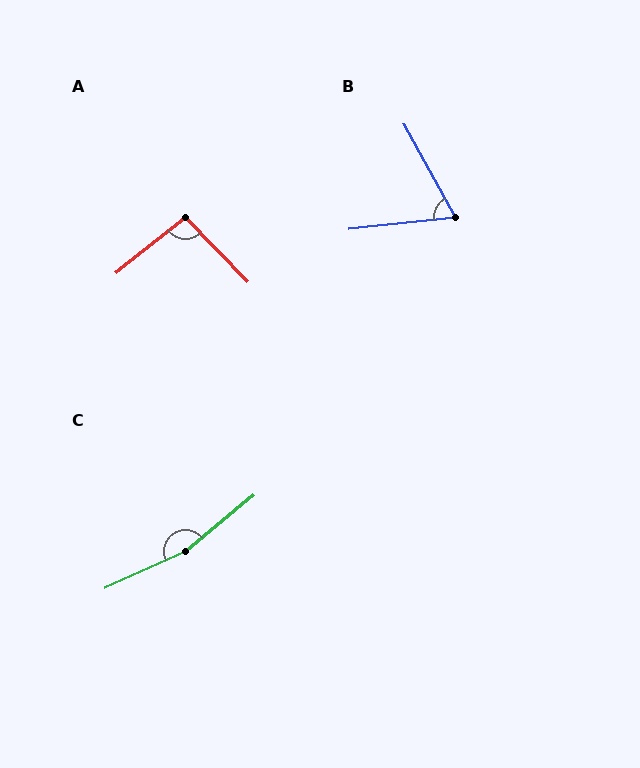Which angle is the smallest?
B, at approximately 67 degrees.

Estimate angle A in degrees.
Approximately 96 degrees.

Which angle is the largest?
C, at approximately 165 degrees.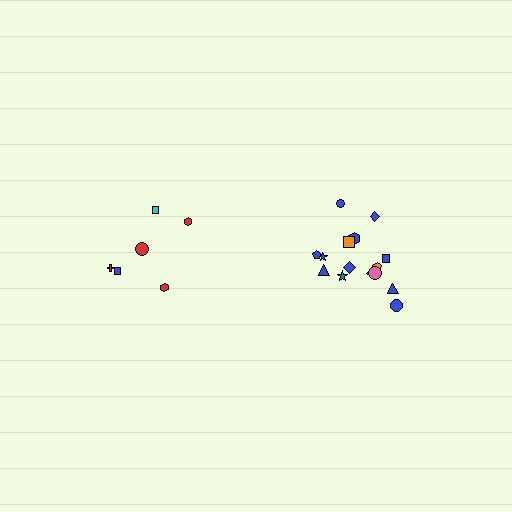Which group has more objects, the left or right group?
The right group.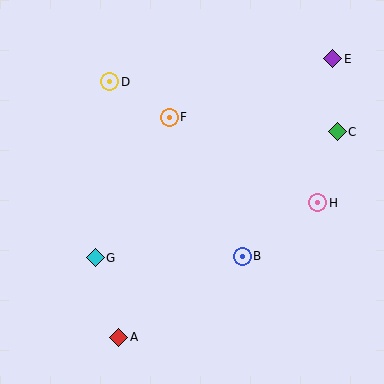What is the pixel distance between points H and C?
The distance between H and C is 74 pixels.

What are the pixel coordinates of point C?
Point C is at (337, 132).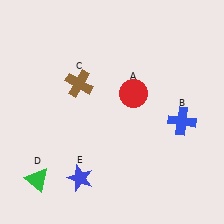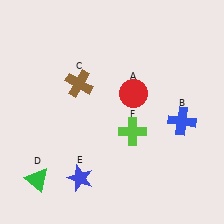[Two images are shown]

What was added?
A lime cross (F) was added in Image 2.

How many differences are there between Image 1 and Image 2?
There is 1 difference between the two images.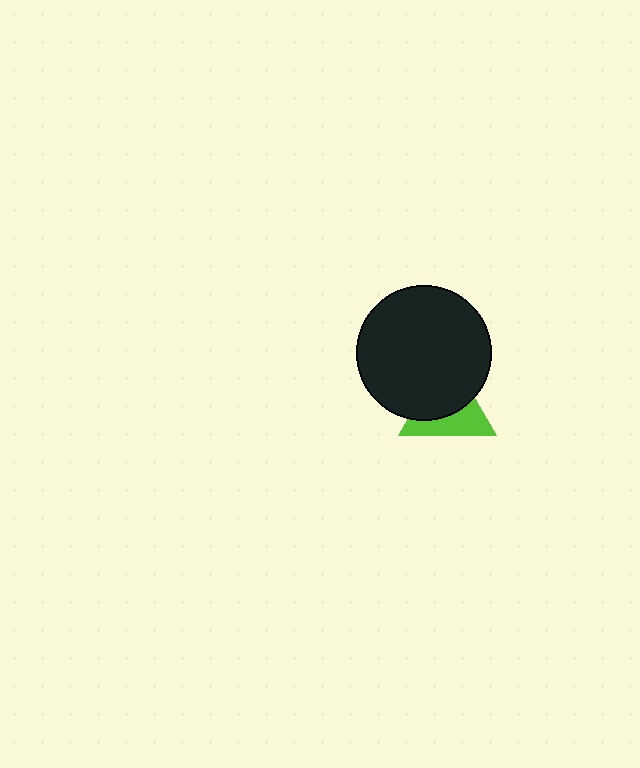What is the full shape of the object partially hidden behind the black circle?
The partially hidden object is a lime triangle.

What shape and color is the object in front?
The object in front is a black circle.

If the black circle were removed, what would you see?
You would see the complete lime triangle.